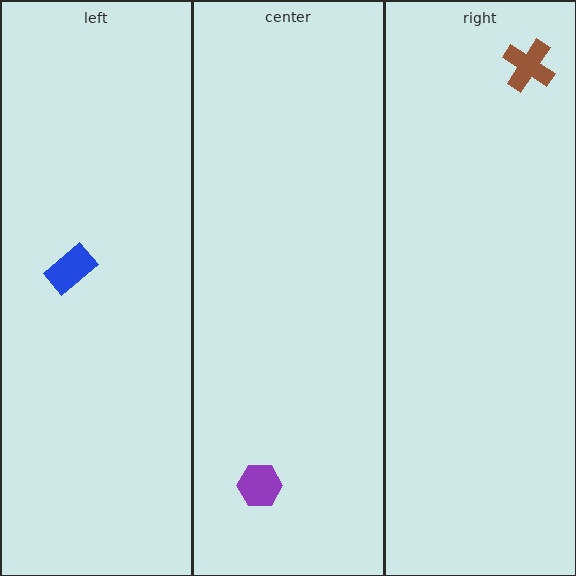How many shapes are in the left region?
1.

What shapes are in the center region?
The purple hexagon.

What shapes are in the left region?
The blue rectangle.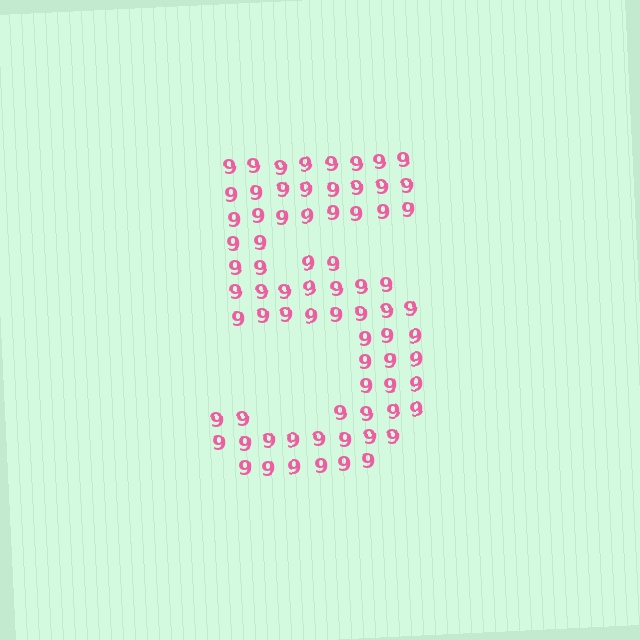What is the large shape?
The large shape is the digit 5.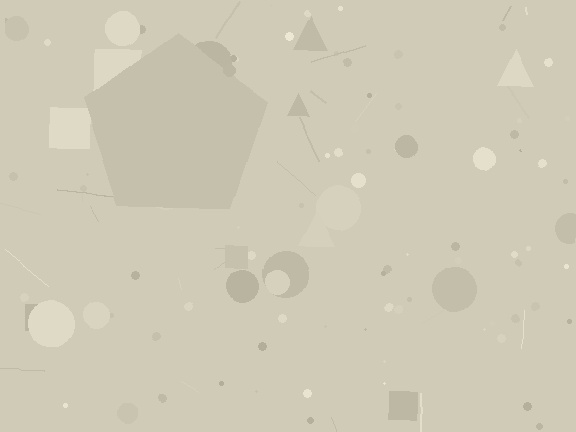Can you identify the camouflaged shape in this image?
The camouflaged shape is a pentagon.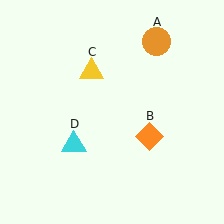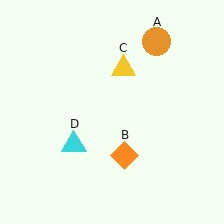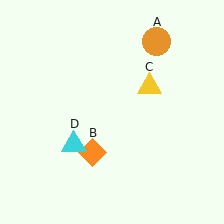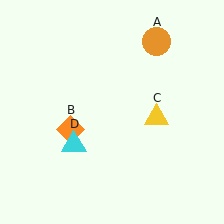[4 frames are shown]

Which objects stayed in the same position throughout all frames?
Orange circle (object A) and cyan triangle (object D) remained stationary.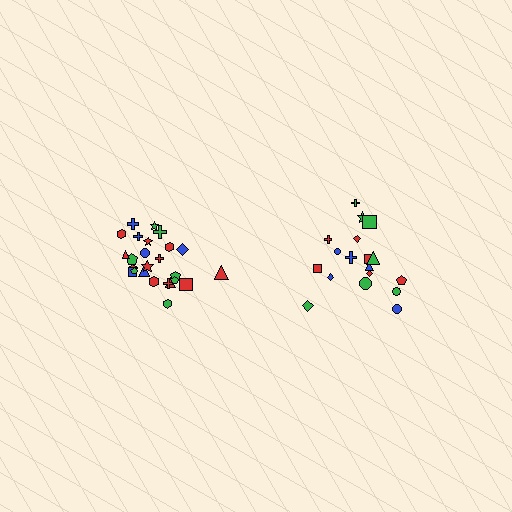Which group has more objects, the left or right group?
The left group.